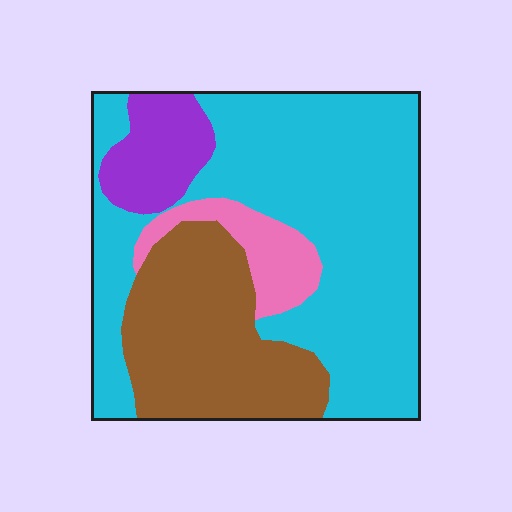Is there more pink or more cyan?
Cyan.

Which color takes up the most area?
Cyan, at roughly 55%.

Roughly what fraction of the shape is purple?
Purple takes up about one tenth (1/10) of the shape.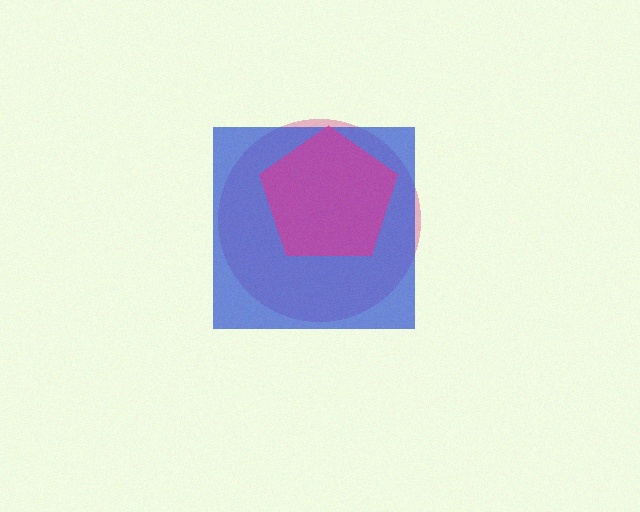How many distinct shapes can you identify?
There are 3 distinct shapes: a pink circle, a blue square, a magenta pentagon.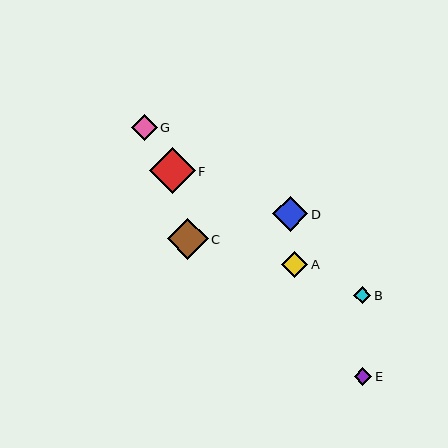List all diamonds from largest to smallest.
From largest to smallest: F, C, D, A, G, E, B.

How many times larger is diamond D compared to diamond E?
Diamond D is approximately 2.0 times the size of diamond E.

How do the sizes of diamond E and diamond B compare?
Diamond E and diamond B are approximately the same size.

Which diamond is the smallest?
Diamond B is the smallest with a size of approximately 17 pixels.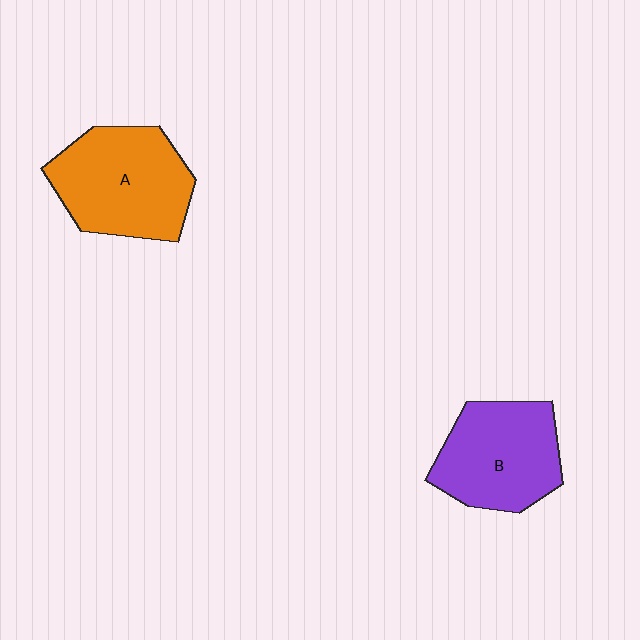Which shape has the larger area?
Shape A (orange).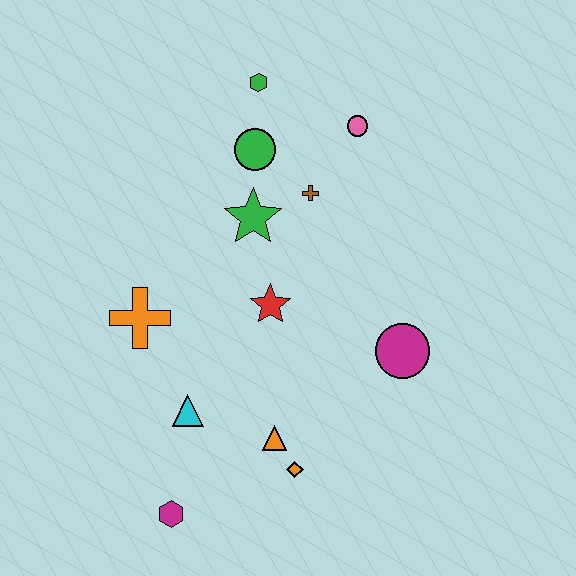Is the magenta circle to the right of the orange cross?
Yes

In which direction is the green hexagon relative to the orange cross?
The green hexagon is above the orange cross.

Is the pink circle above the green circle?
Yes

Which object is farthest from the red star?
The magenta hexagon is farthest from the red star.